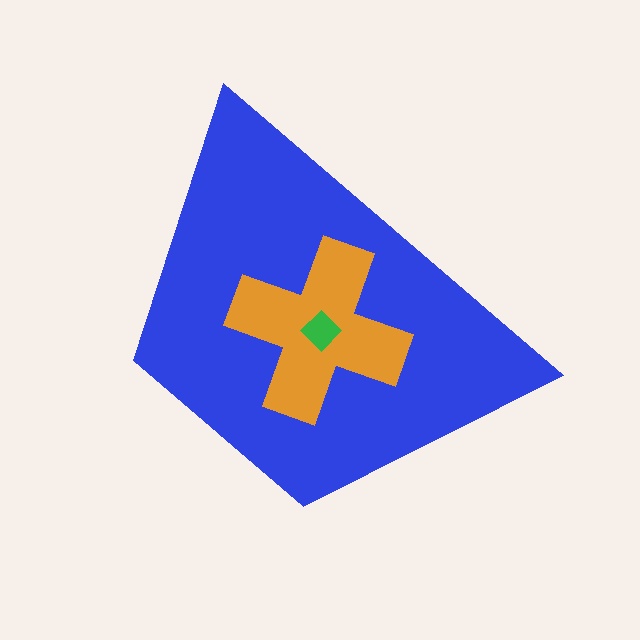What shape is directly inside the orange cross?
The green diamond.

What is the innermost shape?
The green diamond.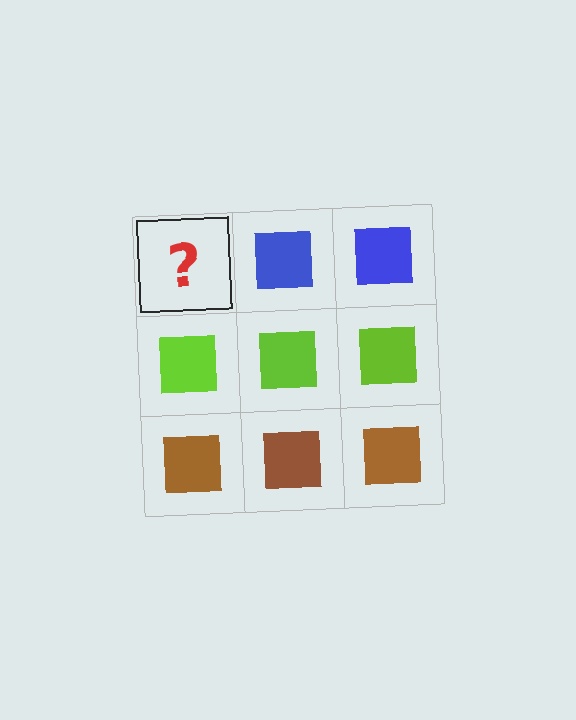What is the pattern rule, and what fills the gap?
The rule is that each row has a consistent color. The gap should be filled with a blue square.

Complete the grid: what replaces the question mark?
The question mark should be replaced with a blue square.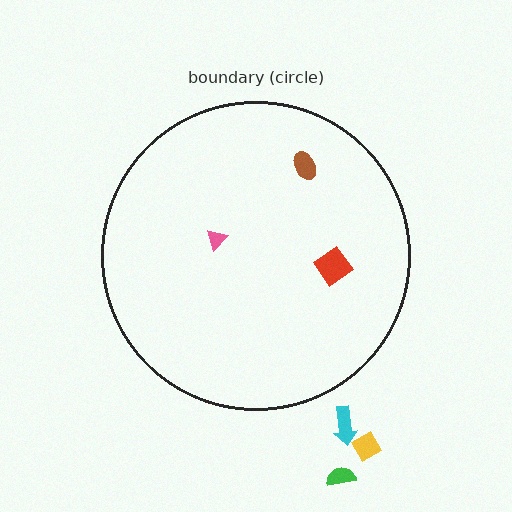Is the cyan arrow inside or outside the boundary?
Outside.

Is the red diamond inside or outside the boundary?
Inside.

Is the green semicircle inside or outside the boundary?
Outside.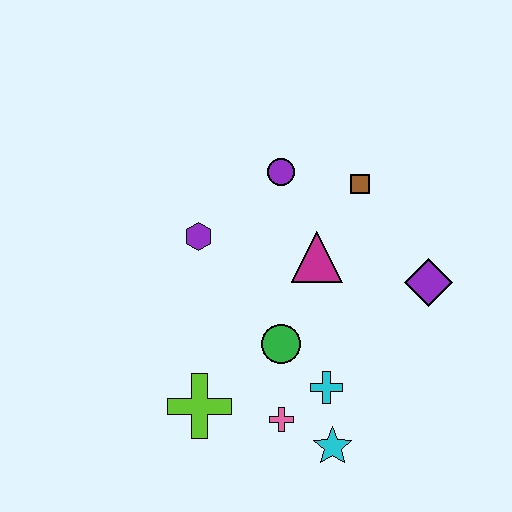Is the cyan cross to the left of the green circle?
No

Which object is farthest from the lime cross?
The brown square is farthest from the lime cross.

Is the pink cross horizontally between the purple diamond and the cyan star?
No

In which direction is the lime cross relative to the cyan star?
The lime cross is to the left of the cyan star.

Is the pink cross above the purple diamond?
No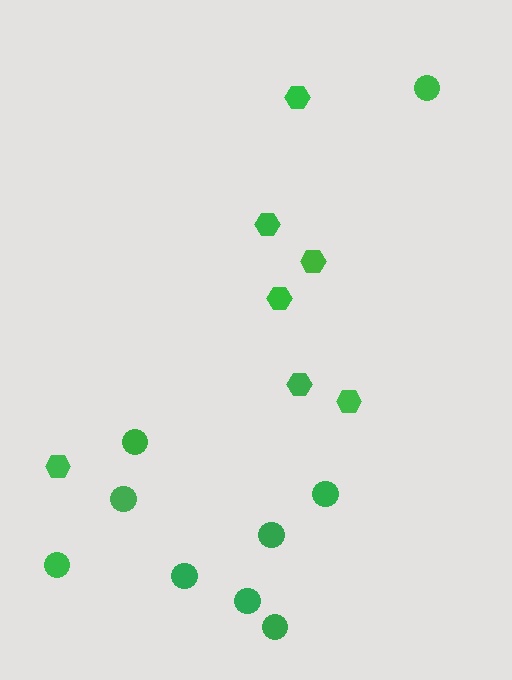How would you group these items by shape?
There are 2 groups: one group of circles (9) and one group of hexagons (7).